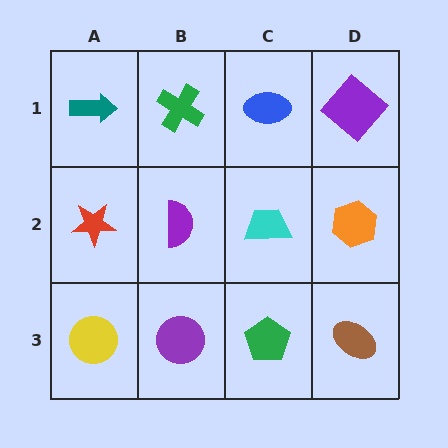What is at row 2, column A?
A red star.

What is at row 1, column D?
A purple diamond.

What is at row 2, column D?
An orange hexagon.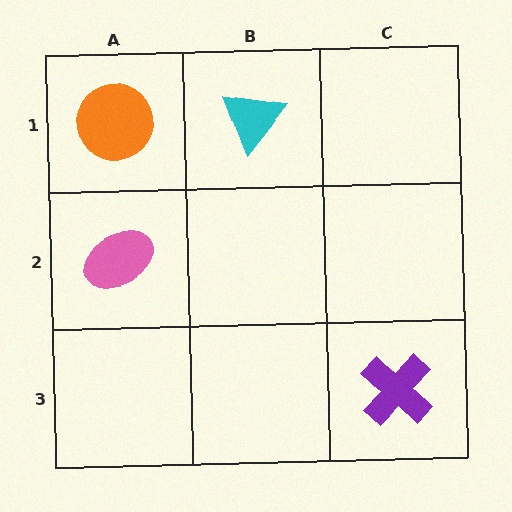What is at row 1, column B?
A cyan triangle.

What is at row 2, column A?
A pink ellipse.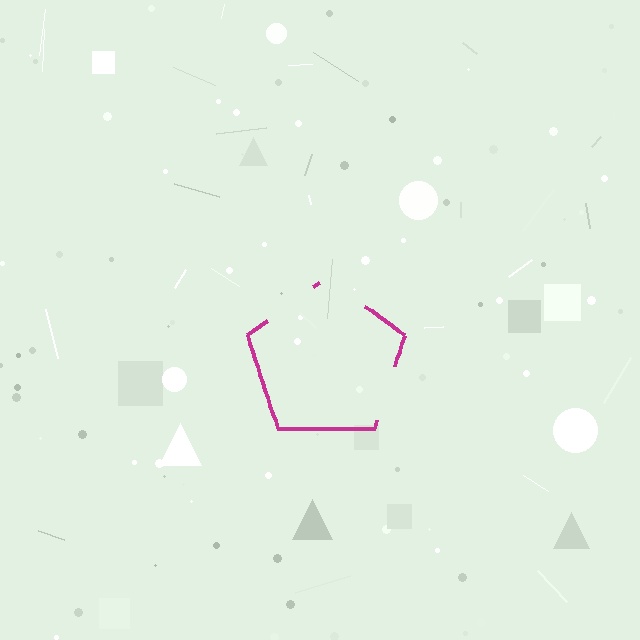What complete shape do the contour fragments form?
The contour fragments form a pentagon.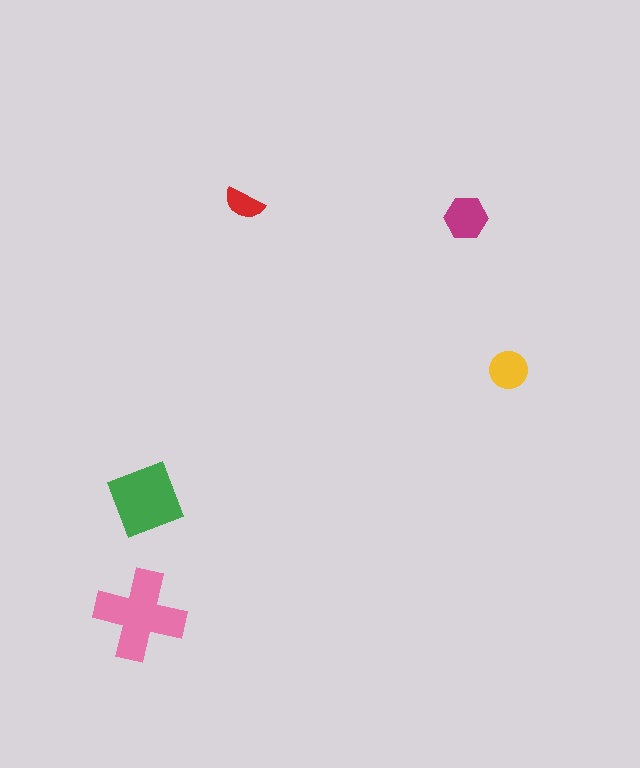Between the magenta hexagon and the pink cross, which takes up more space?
The pink cross.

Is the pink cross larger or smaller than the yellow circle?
Larger.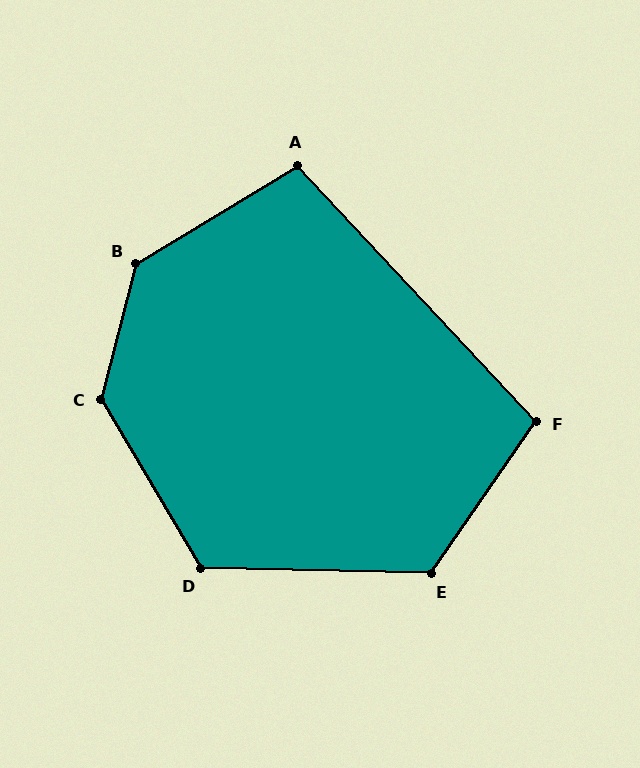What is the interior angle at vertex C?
Approximately 135 degrees (obtuse).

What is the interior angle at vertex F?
Approximately 102 degrees (obtuse).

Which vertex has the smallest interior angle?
A, at approximately 102 degrees.